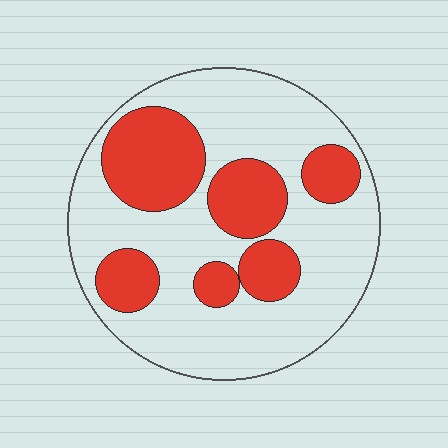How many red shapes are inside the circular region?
6.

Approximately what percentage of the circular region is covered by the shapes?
Approximately 30%.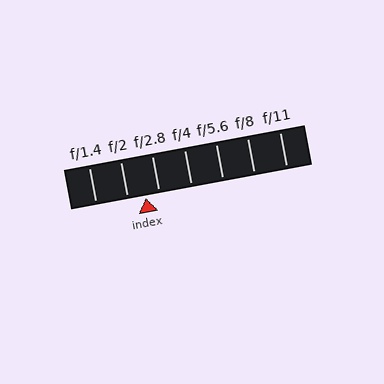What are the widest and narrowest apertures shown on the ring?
The widest aperture shown is f/1.4 and the narrowest is f/11.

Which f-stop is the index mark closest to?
The index mark is closest to f/2.8.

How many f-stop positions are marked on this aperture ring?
There are 7 f-stop positions marked.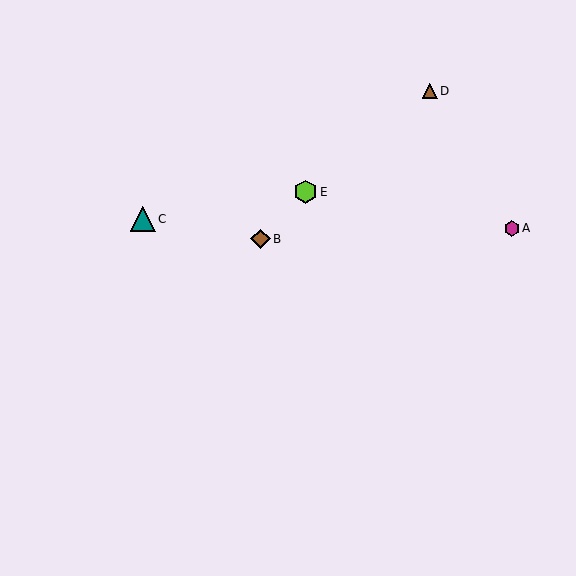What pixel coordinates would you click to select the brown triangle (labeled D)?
Click at (430, 91) to select the brown triangle D.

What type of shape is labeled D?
Shape D is a brown triangle.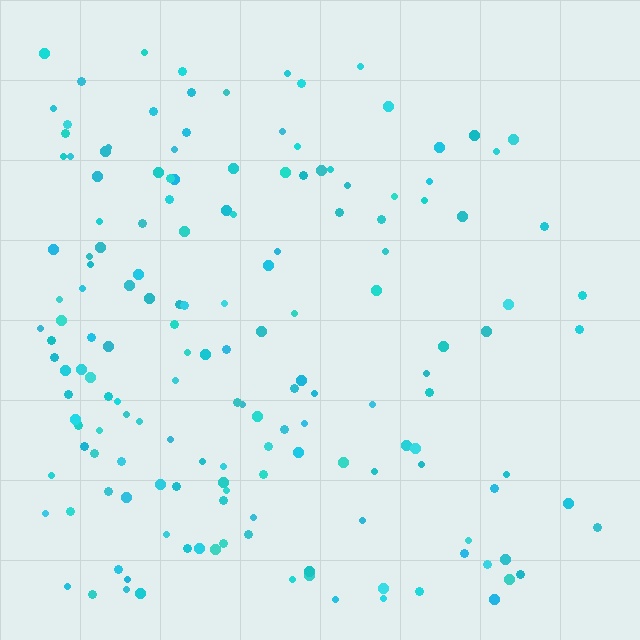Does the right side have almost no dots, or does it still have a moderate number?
Still a moderate number, just noticeably fewer than the left.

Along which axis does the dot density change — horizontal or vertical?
Horizontal.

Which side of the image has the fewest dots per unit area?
The right.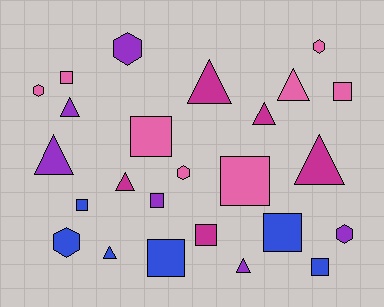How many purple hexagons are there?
There are 2 purple hexagons.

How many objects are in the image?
There are 25 objects.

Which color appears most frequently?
Pink, with 8 objects.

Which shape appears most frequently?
Square, with 10 objects.